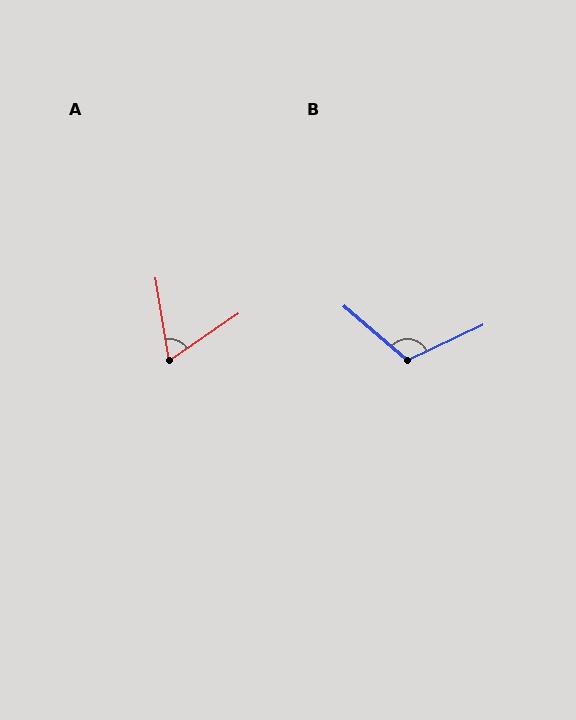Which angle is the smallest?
A, at approximately 65 degrees.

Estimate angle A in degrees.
Approximately 65 degrees.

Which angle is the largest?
B, at approximately 114 degrees.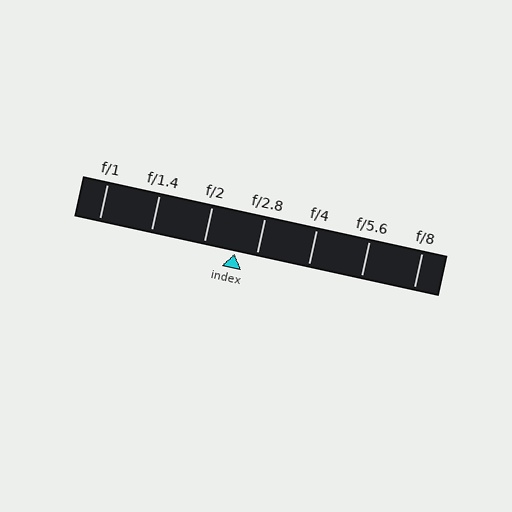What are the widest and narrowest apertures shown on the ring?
The widest aperture shown is f/1 and the narrowest is f/8.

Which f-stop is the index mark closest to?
The index mark is closest to f/2.8.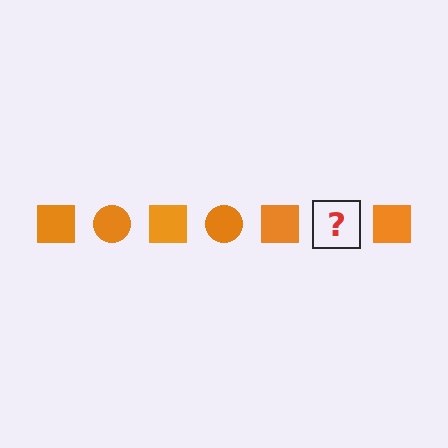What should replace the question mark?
The question mark should be replaced with an orange circle.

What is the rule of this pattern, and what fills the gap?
The rule is that the pattern cycles through square, circle shapes in orange. The gap should be filled with an orange circle.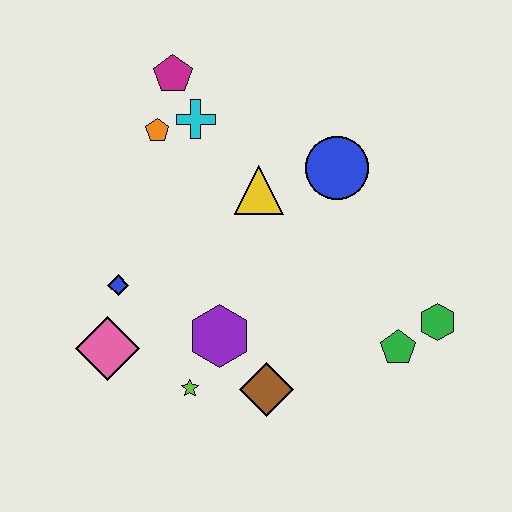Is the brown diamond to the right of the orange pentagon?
Yes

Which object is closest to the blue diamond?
The pink diamond is closest to the blue diamond.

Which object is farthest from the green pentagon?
The magenta pentagon is farthest from the green pentagon.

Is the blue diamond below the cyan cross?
Yes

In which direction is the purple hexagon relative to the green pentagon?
The purple hexagon is to the left of the green pentagon.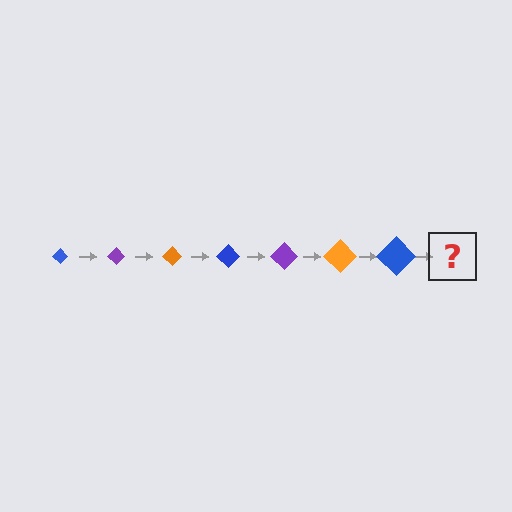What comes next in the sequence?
The next element should be a purple diamond, larger than the previous one.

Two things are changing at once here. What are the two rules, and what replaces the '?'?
The two rules are that the diamond grows larger each step and the color cycles through blue, purple, and orange. The '?' should be a purple diamond, larger than the previous one.